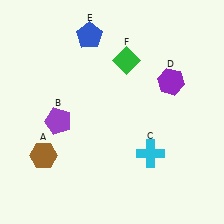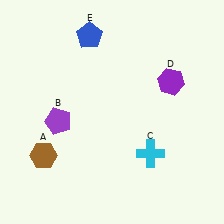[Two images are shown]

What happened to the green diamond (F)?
The green diamond (F) was removed in Image 2. It was in the top-right area of Image 1.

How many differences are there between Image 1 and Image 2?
There is 1 difference between the two images.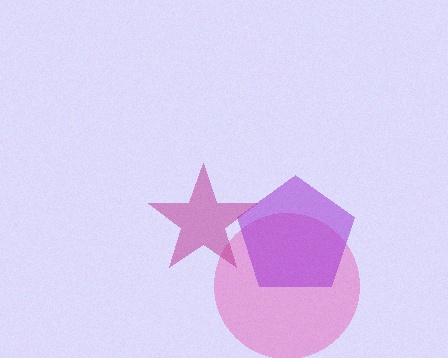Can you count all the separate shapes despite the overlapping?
Yes, there are 3 separate shapes.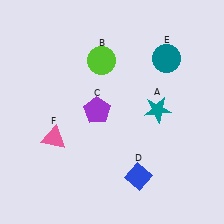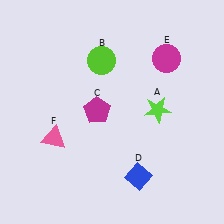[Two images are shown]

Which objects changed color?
A changed from teal to lime. C changed from purple to magenta. E changed from teal to magenta.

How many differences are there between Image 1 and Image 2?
There are 3 differences between the two images.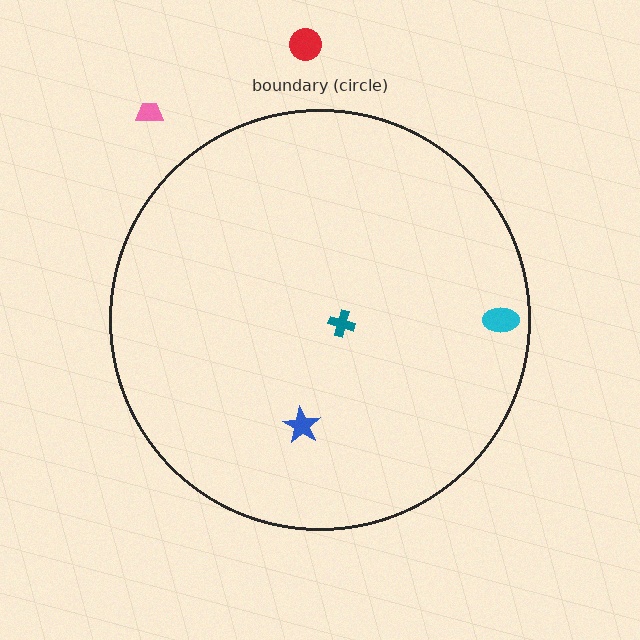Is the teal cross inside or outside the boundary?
Inside.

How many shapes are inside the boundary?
3 inside, 2 outside.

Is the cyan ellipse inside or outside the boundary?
Inside.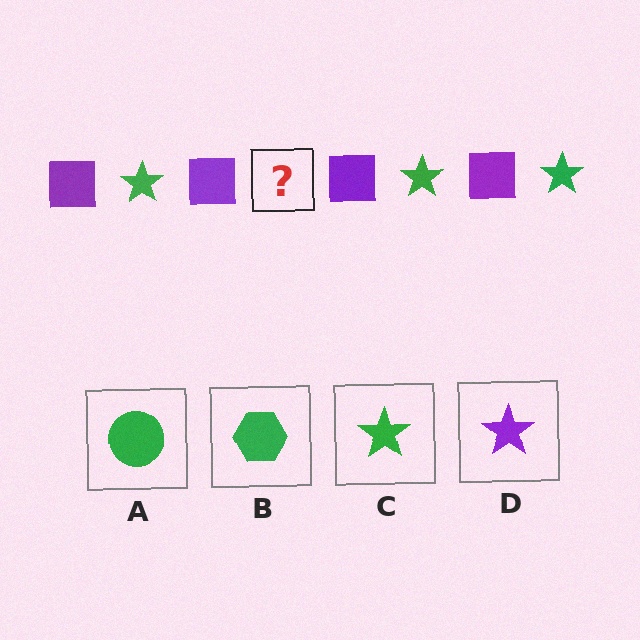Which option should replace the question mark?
Option C.